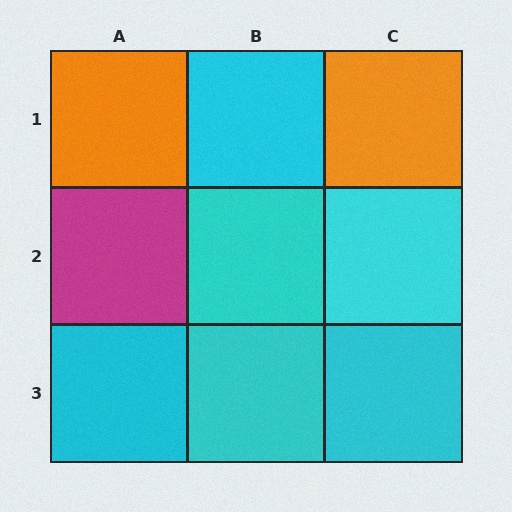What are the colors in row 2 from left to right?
Magenta, cyan, cyan.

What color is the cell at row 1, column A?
Orange.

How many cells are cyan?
6 cells are cyan.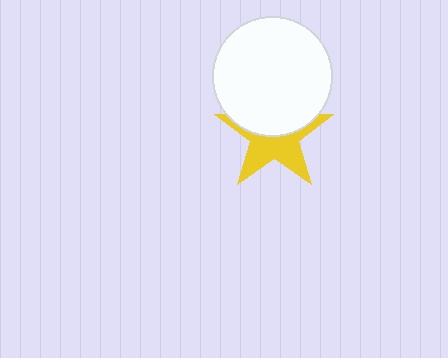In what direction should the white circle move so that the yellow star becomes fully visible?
The white circle should move up. That is the shortest direction to clear the overlap and leave the yellow star fully visible.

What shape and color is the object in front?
The object in front is a white circle.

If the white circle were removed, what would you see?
You would see the complete yellow star.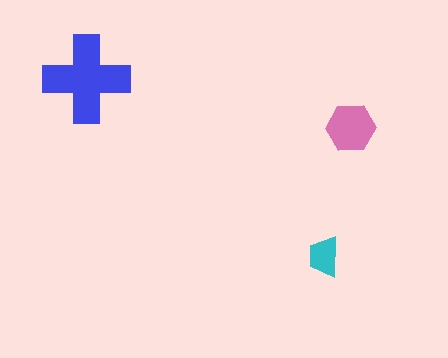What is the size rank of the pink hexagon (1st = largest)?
2nd.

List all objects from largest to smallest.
The blue cross, the pink hexagon, the cyan trapezoid.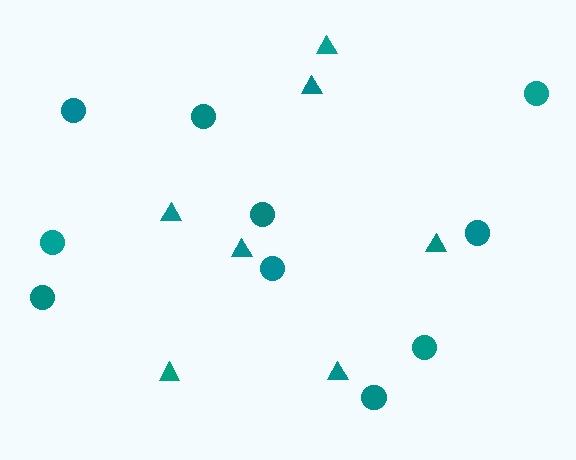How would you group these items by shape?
There are 2 groups: one group of circles (10) and one group of triangles (7).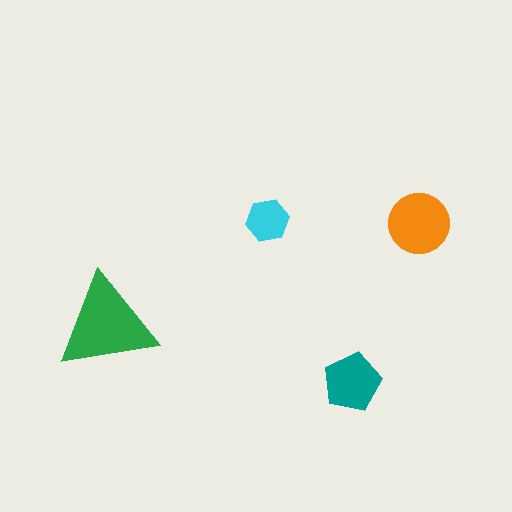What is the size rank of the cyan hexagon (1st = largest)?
4th.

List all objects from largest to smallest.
The green triangle, the orange circle, the teal pentagon, the cyan hexagon.